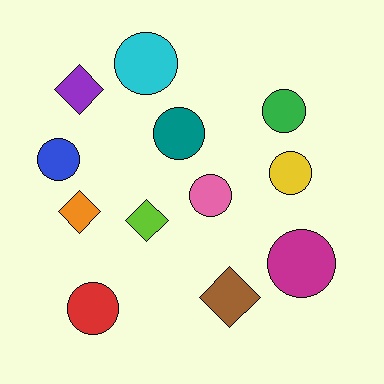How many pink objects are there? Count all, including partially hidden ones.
There is 1 pink object.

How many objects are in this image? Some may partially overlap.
There are 12 objects.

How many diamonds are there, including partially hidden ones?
There are 4 diamonds.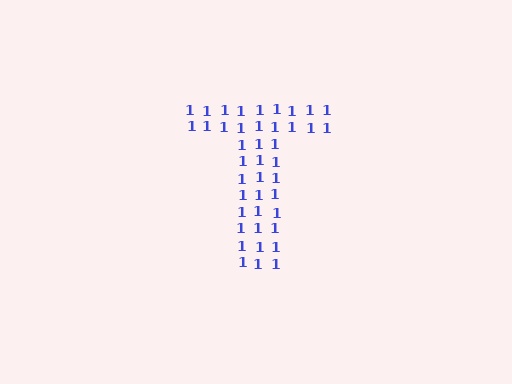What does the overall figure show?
The overall figure shows the letter T.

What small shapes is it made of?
It is made of small digit 1's.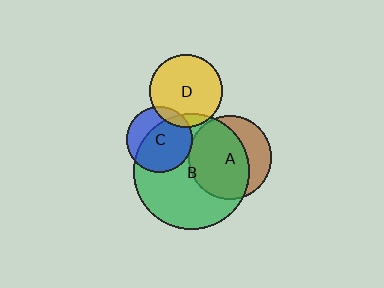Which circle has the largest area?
Circle B (green).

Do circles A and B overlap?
Yes.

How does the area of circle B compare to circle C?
Approximately 3.1 times.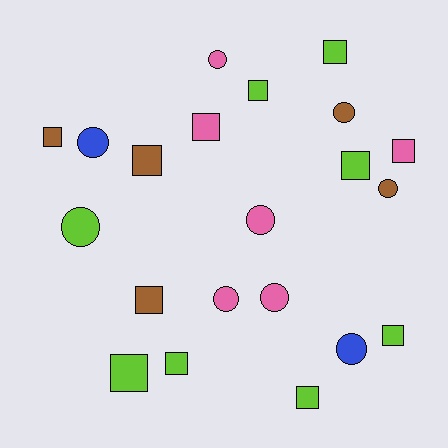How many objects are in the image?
There are 21 objects.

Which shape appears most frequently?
Square, with 12 objects.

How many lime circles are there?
There is 1 lime circle.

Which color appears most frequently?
Lime, with 8 objects.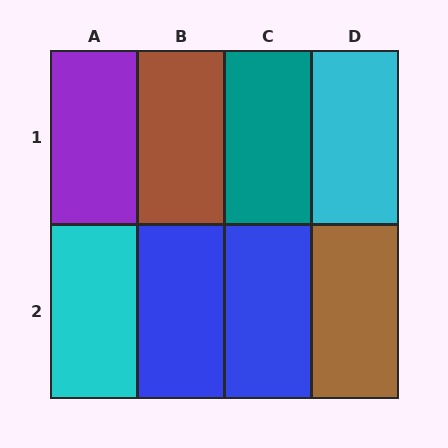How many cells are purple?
1 cell is purple.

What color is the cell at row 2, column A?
Cyan.